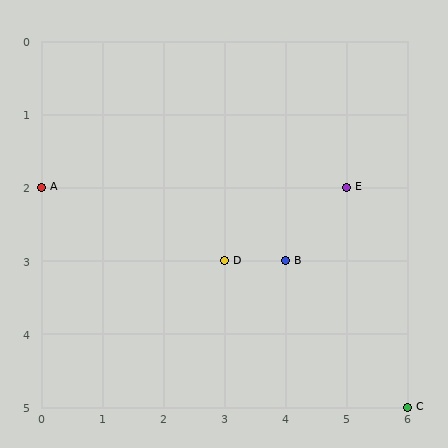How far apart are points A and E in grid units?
Points A and E are 5 columns apart.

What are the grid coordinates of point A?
Point A is at grid coordinates (0, 2).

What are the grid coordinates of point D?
Point D is at grid coordinates (3, 3).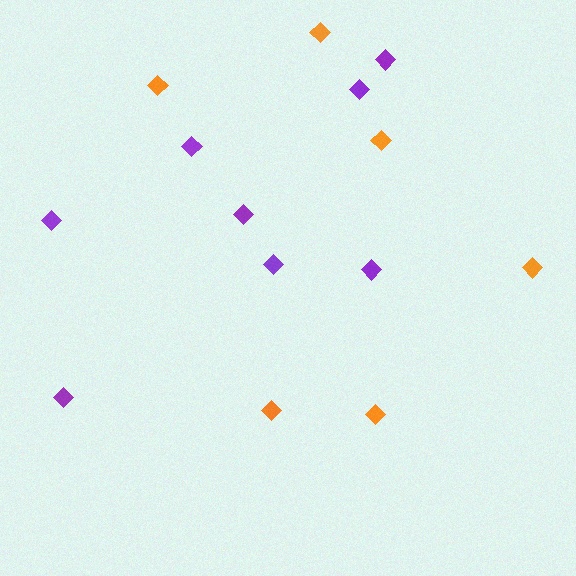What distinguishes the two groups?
There are 2 groups: one group of purple diamonds (8) and one group of orange diamonds (6).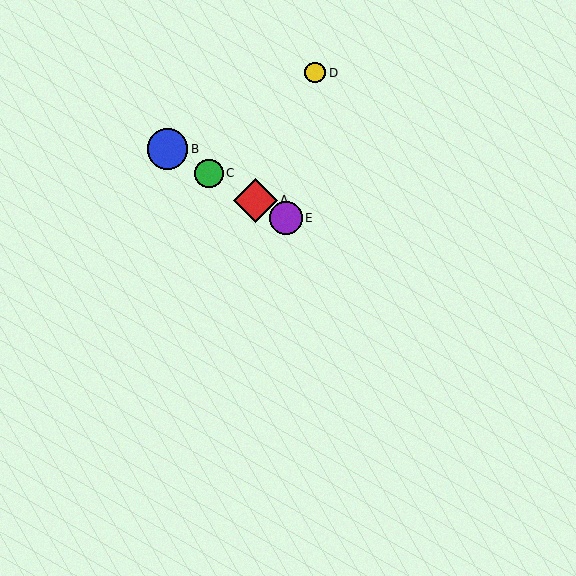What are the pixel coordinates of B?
Object B is at (168, 149).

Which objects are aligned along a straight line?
Objects A, B, C, E are aligned along a straight line.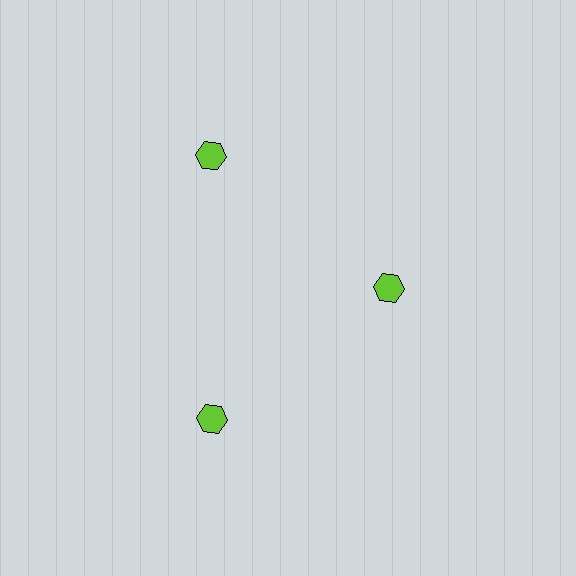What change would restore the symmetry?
The symmetry would be restored by moving it outward, back onto the ring so that all 3 hexagons sit at equal angles and equal distance from the center.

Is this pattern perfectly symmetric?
No. The 3 lime hexagons are arranged in a ring, but one element near the 3 o'clock position is pulled inward toward the center, breaking the 3-fold rotational symmetry.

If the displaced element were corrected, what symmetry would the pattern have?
It would have 3-fold rotational symmetry — the pattern would map onto itself every 120 degrees.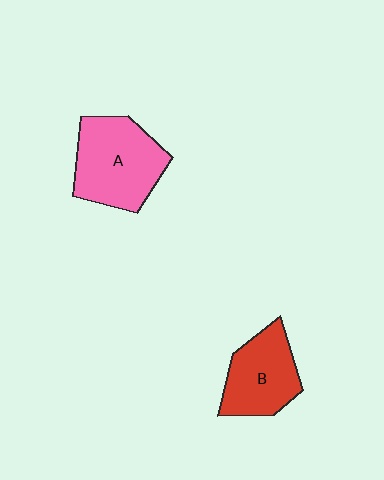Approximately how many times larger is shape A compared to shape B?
Approximately 1.3 times.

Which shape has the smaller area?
Shape B (red).